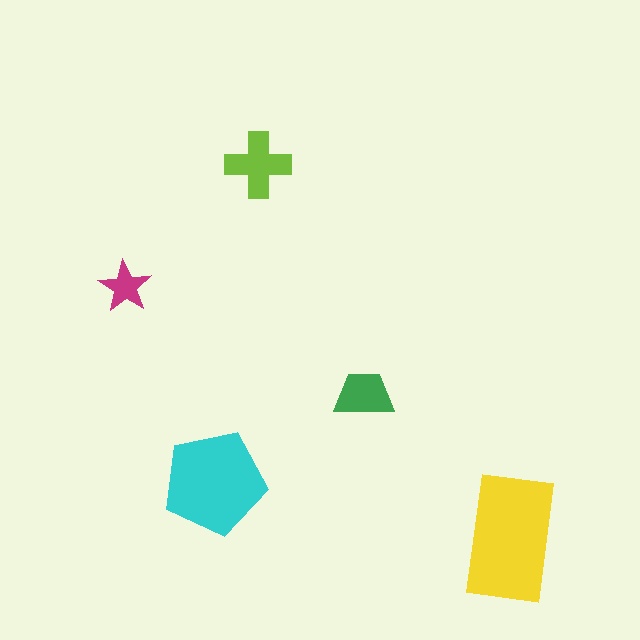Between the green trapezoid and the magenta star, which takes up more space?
The green trapezoid.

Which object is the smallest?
The magenta star.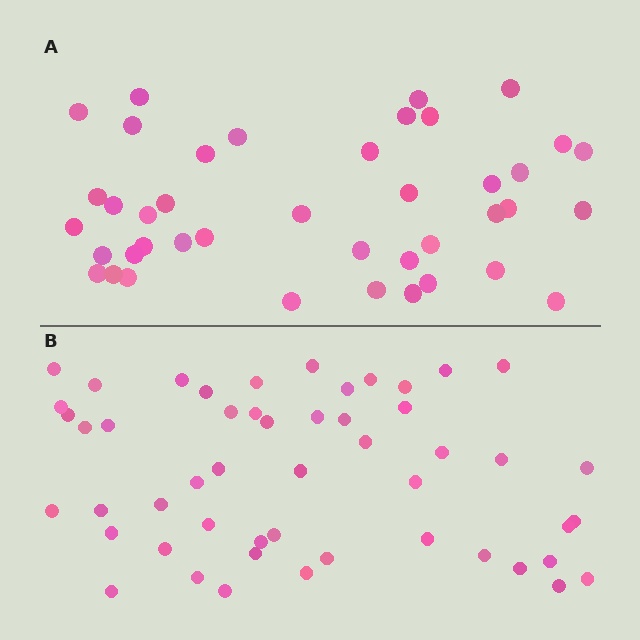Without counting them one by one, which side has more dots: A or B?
Region B (the bottom region) has more dots.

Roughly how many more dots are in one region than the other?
Region B has roughly 10 or so more dots than region A.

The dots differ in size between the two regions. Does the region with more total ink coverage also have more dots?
No. Region A has more total ink coverage because its dots are larger, but region B actually contains more individual dots. Total area can be misleading — the number of items is what matters here.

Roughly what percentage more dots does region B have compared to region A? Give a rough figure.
About 25% more.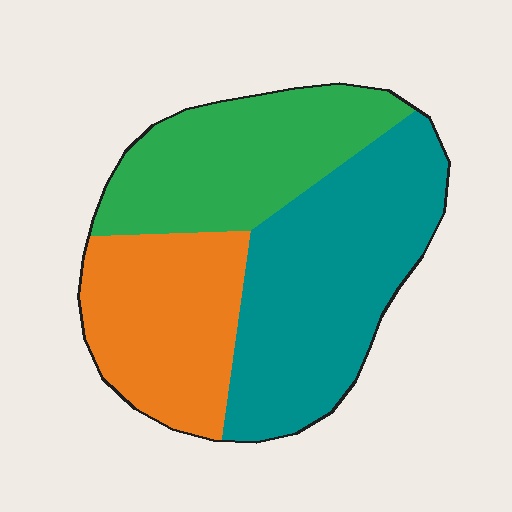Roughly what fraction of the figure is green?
Green covers around 30% of the figure.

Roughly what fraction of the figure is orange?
Orange takes up between a quarter and a half of the figure.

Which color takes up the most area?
Teal, at roughly 40%.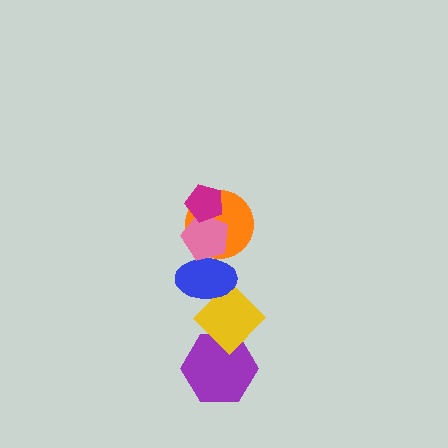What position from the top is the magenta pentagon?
The magenta pentagon is 1st from the top.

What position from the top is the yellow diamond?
The yellow diamond is 5th from the top.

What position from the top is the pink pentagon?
The pink pentagon is 2nd from the top.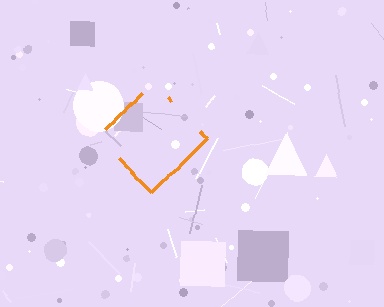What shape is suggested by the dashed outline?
The dashed outline suggests a diamond.